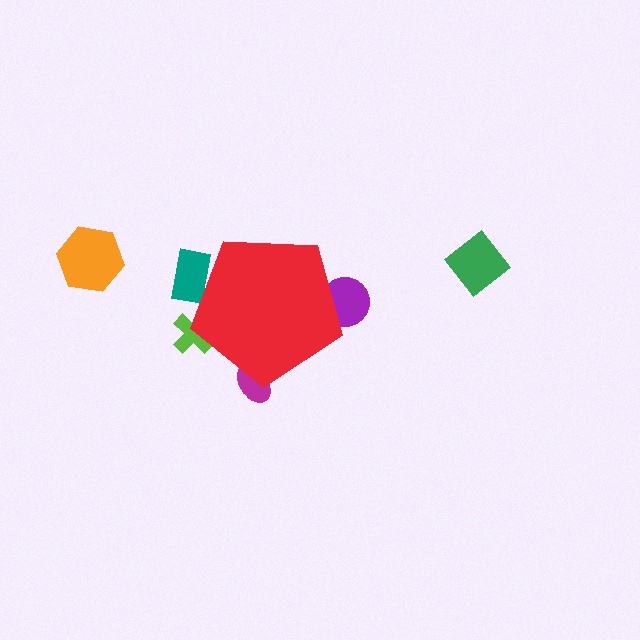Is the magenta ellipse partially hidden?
Yes, the magenta ellipse is partially hidden behind the red pentagon.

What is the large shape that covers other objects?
A red pentagon.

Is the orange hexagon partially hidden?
No, the orange hexagon is fully visible.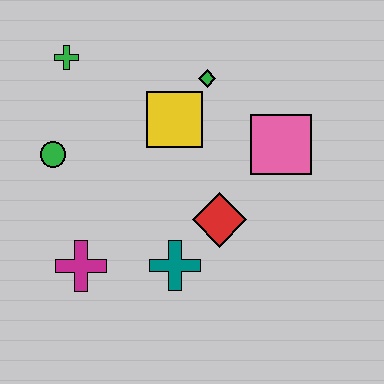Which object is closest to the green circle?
The green cross is closest to the green circle.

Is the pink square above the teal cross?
Yes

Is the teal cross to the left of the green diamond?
Yes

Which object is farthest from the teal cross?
The green cross is farthest from the teal cross.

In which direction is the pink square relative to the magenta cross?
The pink square is to the right of the magenta cross.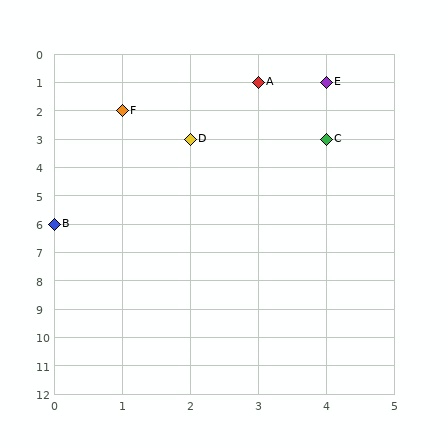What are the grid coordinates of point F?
Point F is at grid coordinates (1, 2).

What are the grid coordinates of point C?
Point C is at grid coordinates (4, 3).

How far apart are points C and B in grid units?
Points C and B are 4 columns and 3 rows apart (about 5.0 grid units diagonally).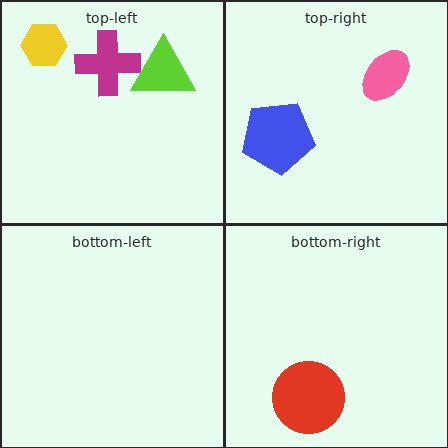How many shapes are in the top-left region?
3.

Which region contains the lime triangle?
The top-left region.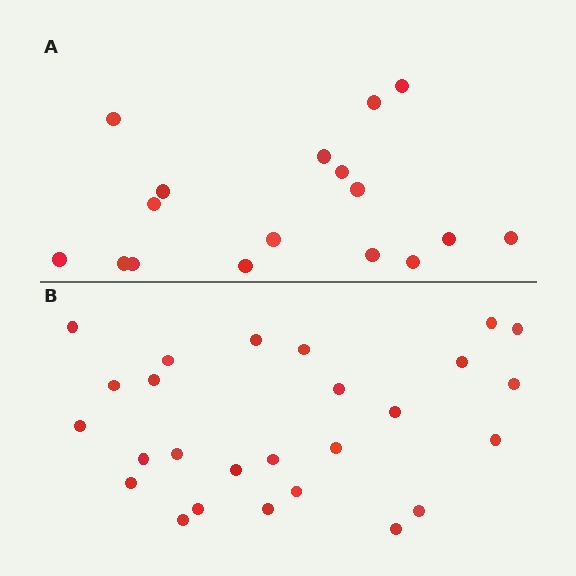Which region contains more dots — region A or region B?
Region B (the bottom region) has more dots.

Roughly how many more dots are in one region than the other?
Region B has roughly 8 or so more dots than region A.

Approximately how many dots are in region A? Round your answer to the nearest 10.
About 20 dots. (The exact count is 17, which rounds to 20.)